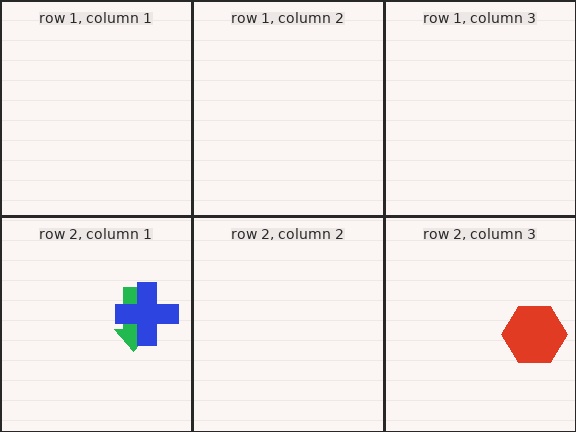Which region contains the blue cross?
The row 2, column 1 region.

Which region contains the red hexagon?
The row 2, column 3 region.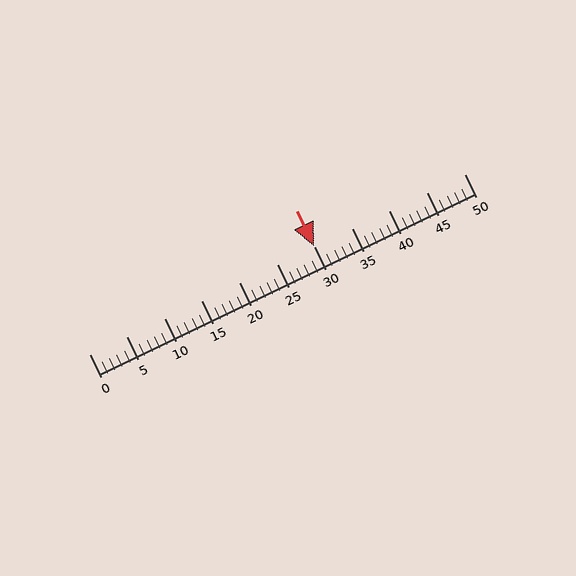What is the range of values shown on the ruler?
The ruler shows values from 0 to 50.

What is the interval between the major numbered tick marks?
The major tick marks are spaced 5 units apart.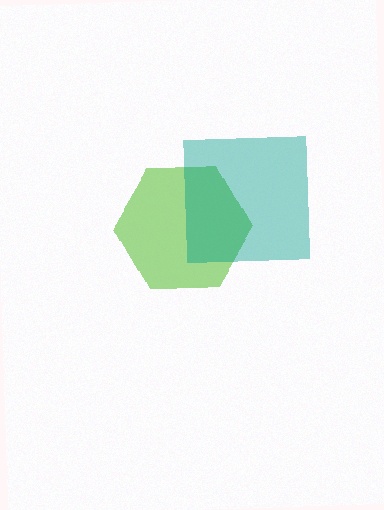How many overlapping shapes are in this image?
There are 2 overlapping shapes in the image.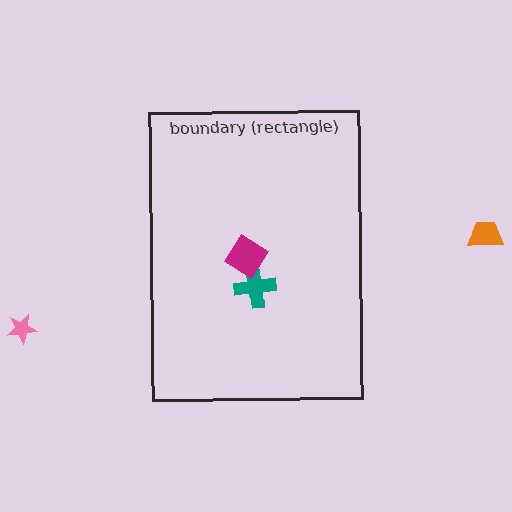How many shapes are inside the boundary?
2 inside, 2 outside.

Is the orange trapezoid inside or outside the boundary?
Outside.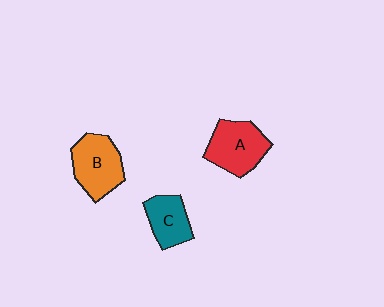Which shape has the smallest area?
Shape C (teal).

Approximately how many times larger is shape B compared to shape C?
Approximately 1.4 times.